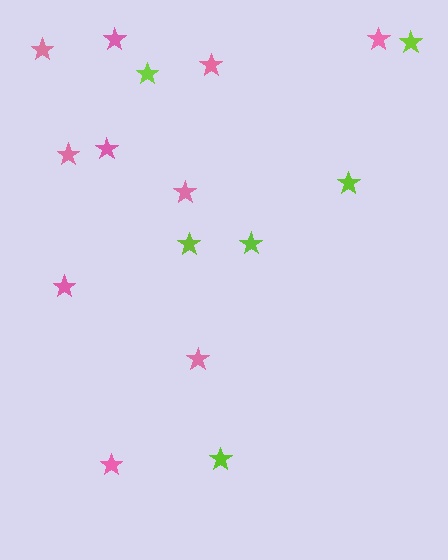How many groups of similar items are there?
There are 2 groups: one group of pink stars (10) and one group of lime stars (6).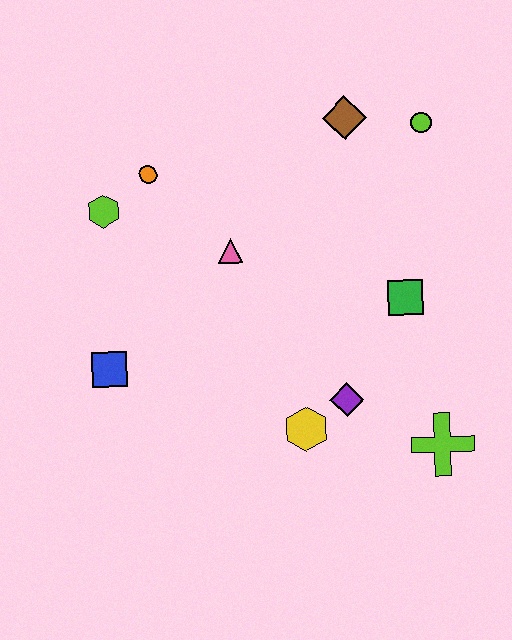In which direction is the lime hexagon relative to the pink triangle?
The lime hexagon is to the left of the pink triangle.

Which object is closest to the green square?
The purple diamond is closest to the green square.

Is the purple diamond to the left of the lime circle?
Yes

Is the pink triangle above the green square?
Yes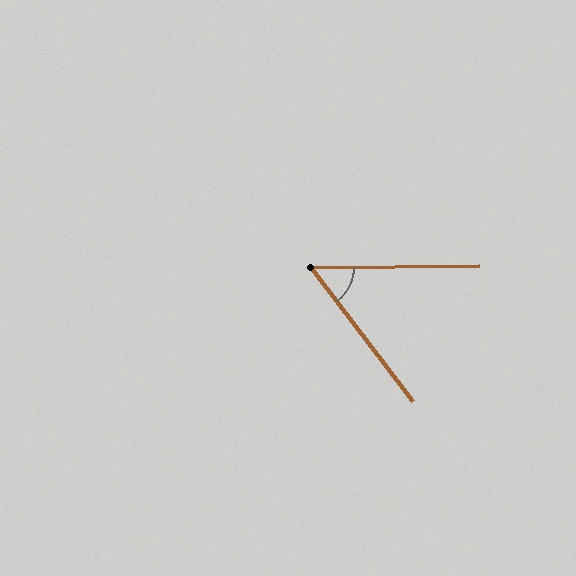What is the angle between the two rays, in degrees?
Approximately 53 degrees.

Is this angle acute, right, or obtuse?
It is acute.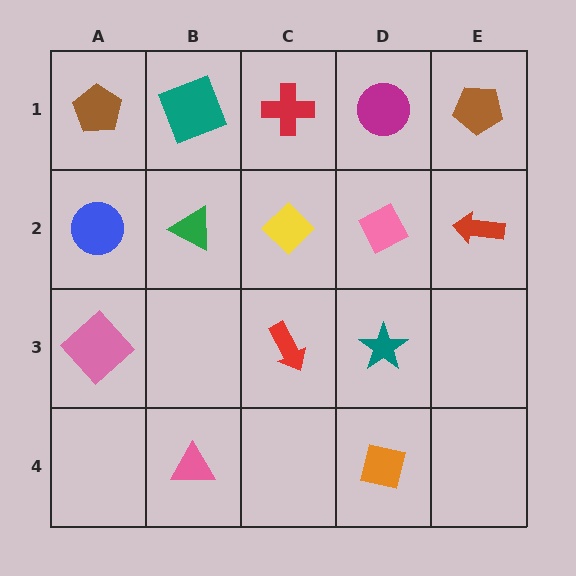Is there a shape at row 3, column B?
No, that cell is empty.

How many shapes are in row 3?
3 shapes.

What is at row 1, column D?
A magenta circle.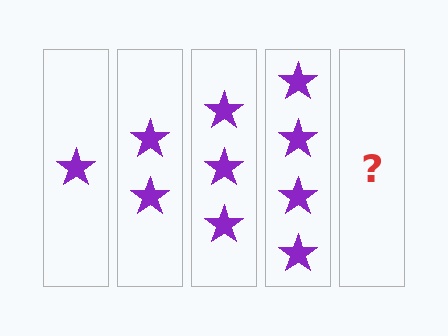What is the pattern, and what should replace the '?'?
The pattern is that each step adds one more star. The '?' should be 5 stars.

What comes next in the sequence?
The next element should be 5 stars.